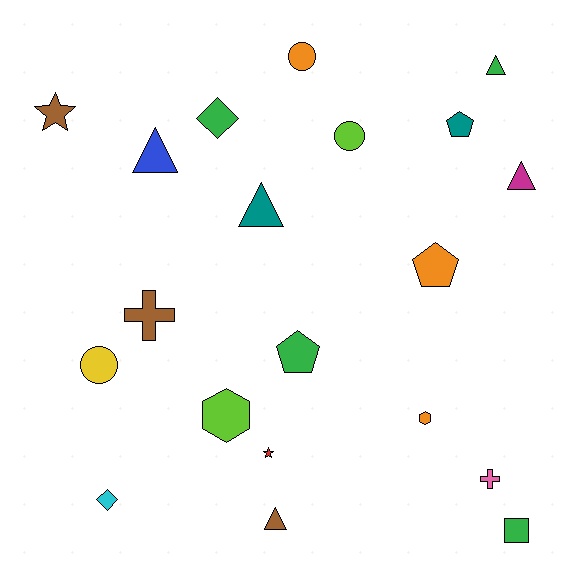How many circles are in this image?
There are 3 circles.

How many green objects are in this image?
There are 4 green objects.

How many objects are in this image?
There are 20 objects.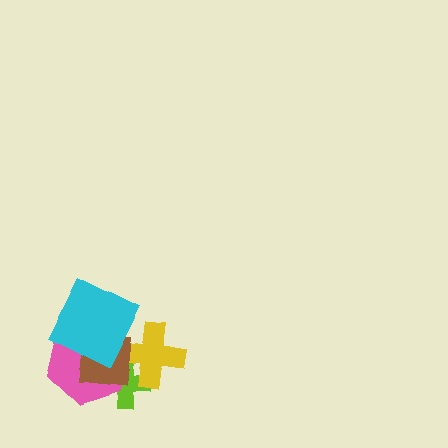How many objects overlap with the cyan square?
2 objects overlap with the cyan square.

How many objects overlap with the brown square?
4 objects overlap with the brown square.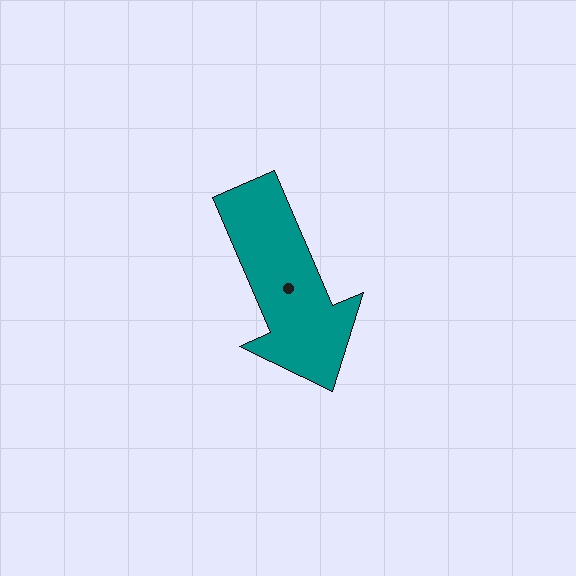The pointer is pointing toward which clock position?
Roughly 5 o'clock.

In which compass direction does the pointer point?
Southeast.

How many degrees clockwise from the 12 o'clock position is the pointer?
Approximately 157 degrees.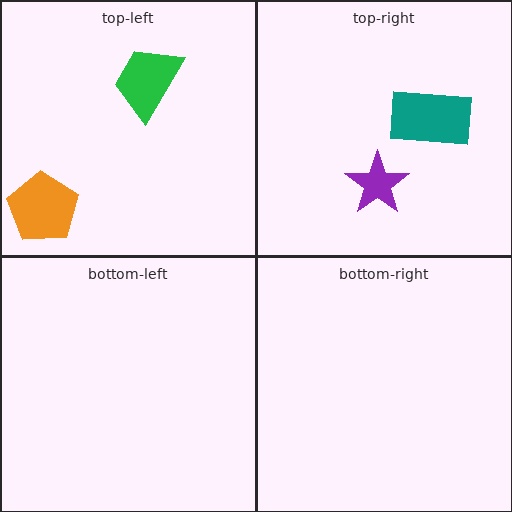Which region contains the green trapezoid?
The top-left region.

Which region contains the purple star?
The top-right region.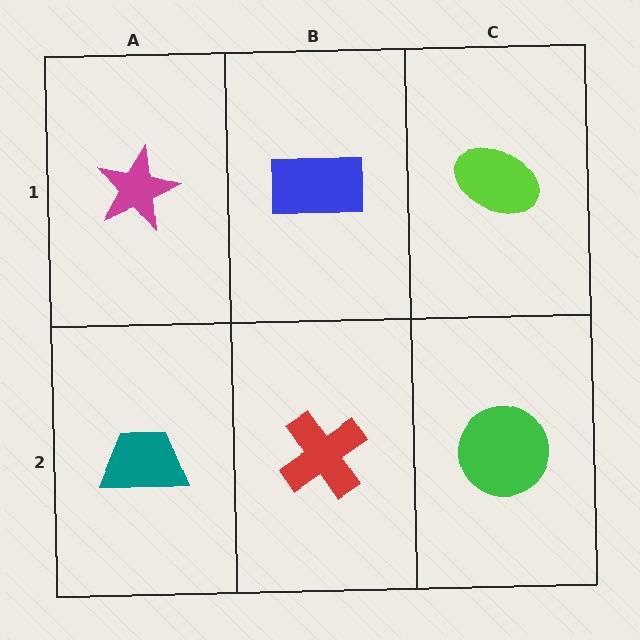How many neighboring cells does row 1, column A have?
2.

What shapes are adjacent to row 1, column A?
A teal trapezoid (row 2, column A), a blue rectangle (row 1, column B).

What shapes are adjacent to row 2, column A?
A magenta star (row 1, column A), a red cross (row 2, column B).